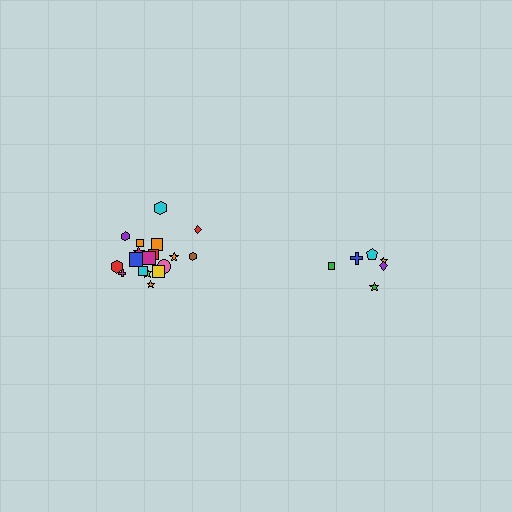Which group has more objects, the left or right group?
The left group.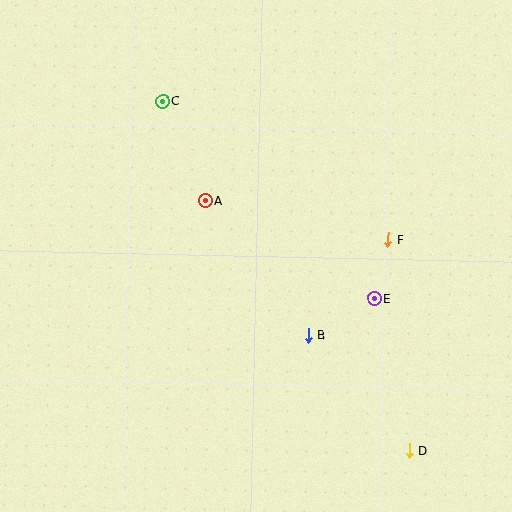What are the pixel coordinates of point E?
Point E is at (374, 298).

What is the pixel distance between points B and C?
The distance between B and C is 276 pixels.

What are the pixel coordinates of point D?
Point D is at (409, 451).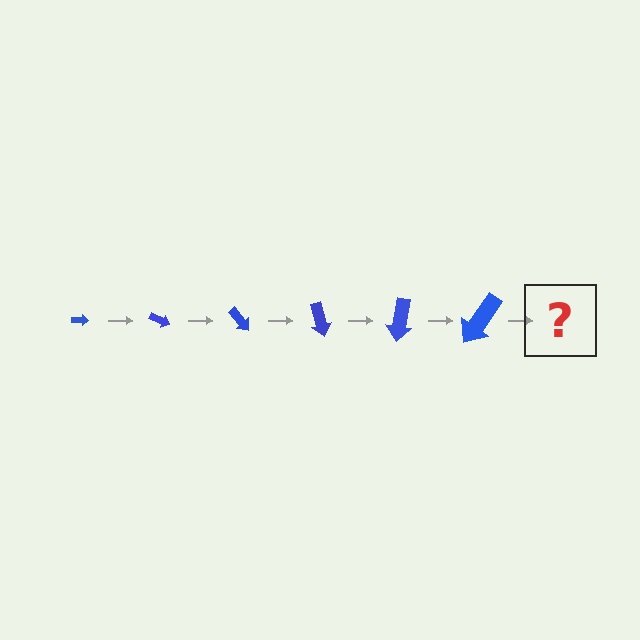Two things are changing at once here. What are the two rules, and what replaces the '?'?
The two rules are that the arrow grows larger each step and it rotates 25 degrees each step. The '?' should be an arrow, larger than the previous one and rotated 150 degrees from the start.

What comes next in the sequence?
The next element should be an arrow, larger than the previous one and rotated 150 degrees from the start.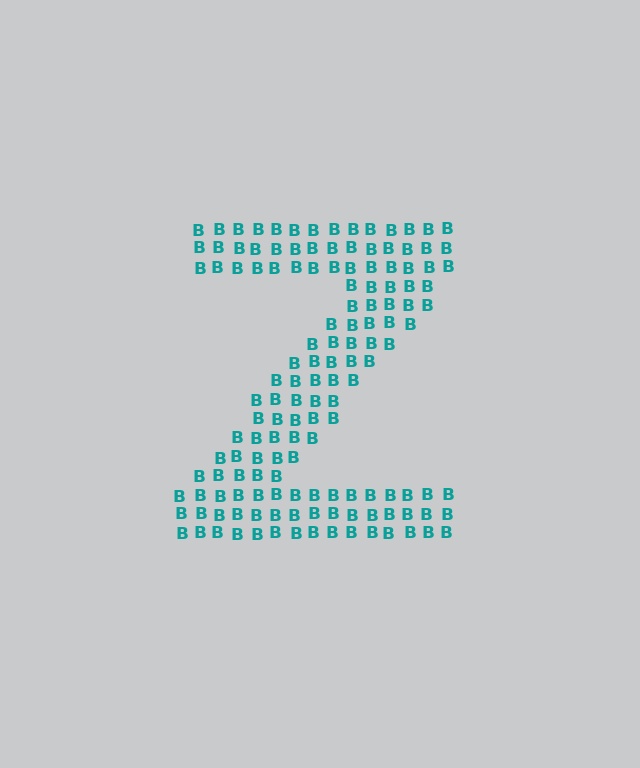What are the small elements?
The small elements are letter B's.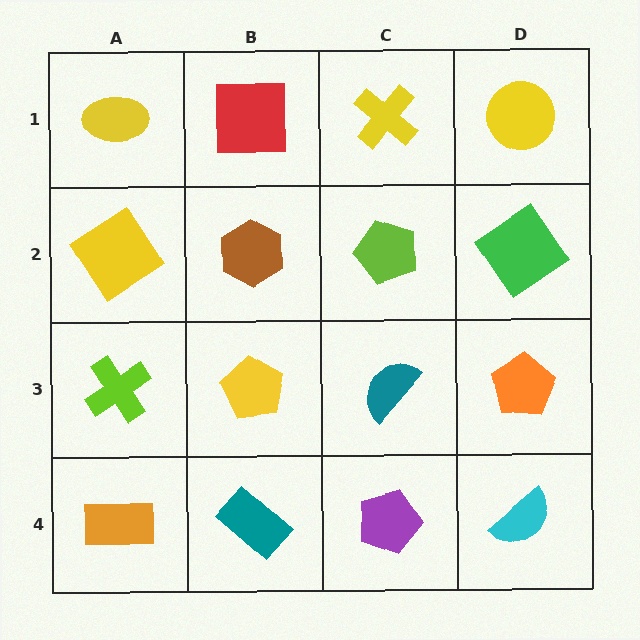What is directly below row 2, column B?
A yellow pentagon.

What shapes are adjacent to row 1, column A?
A yellow diamond (row 2, column A), a red square (row 1, column B).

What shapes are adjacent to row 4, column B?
A yellow pentagon (row 3, column B), an orange rectangle (row 4, column A), a purple pentagon (row 4, column C).